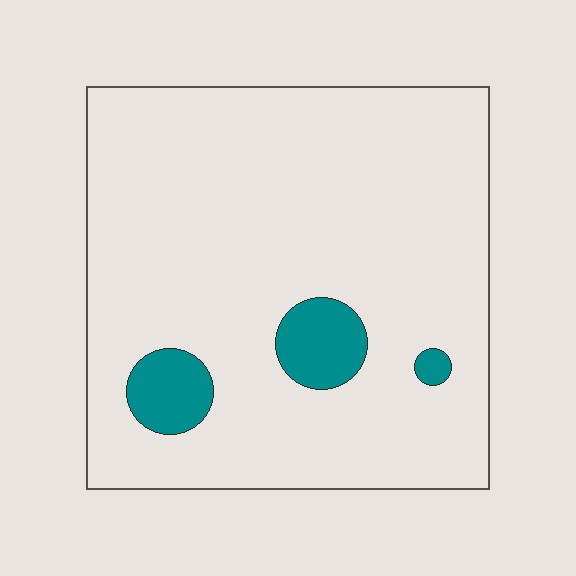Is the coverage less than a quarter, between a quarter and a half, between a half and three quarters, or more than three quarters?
Less than a quarter.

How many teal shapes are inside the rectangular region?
3.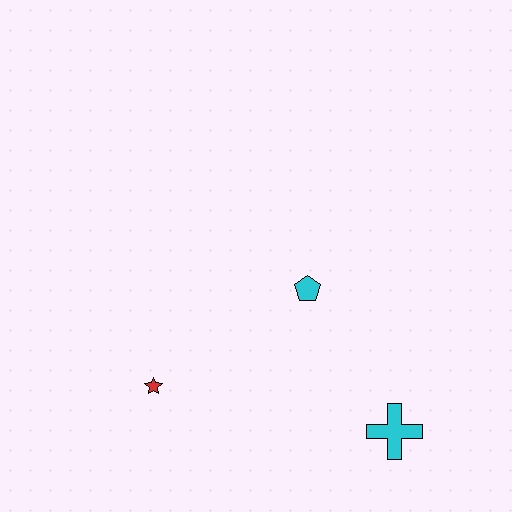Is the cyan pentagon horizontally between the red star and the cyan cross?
Yes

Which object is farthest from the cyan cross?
The red star is farthest from the cyan cross.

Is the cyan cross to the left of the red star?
No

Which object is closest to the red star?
The cyan pentagon is closest to the red star.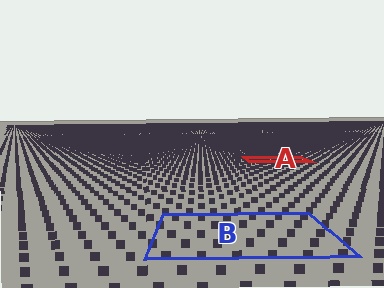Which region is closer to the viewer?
Region B is closer. The texture elements there are larger and more spread out.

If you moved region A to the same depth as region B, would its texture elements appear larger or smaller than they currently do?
They would appear larger. At a closer depth, the same texture elements are projected at a bigger on-screen size.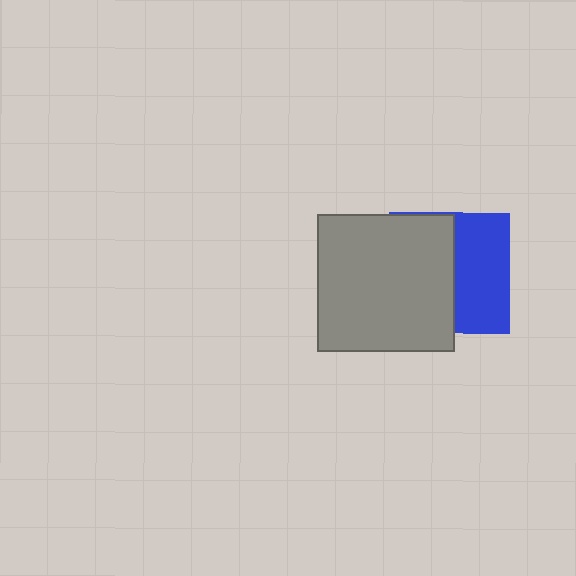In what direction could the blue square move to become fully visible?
The blue square could move right. That would shift it out from behind the gray square entirely.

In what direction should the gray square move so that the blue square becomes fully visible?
The gray square should move left. That is the shortest direction to clear the overlap and leave the blue square fully visible.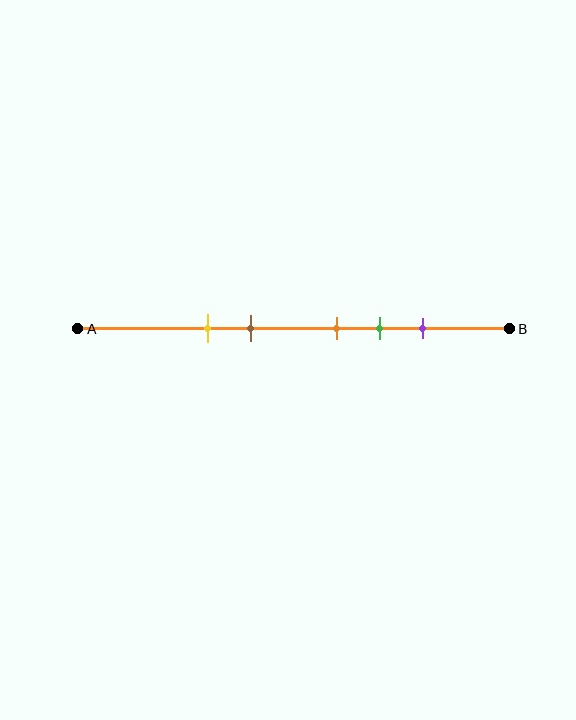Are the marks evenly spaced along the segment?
No, the marks are not evenly spaced.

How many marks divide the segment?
There are 5 marks dividing the segment.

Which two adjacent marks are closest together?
The orange and green marks are the closest adjacent pair.